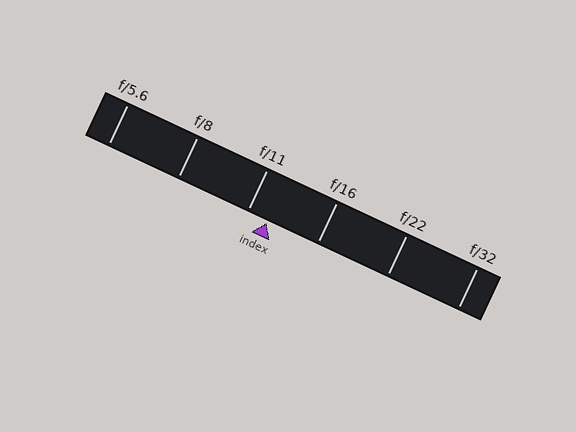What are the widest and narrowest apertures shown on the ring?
The widest aperture shown is f/5.6 and the narrowest is f/32.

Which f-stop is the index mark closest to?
The index mark is closest to f/11.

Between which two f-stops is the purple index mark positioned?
The index mark is between f/11 and f/16.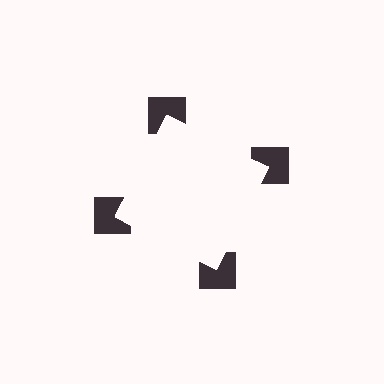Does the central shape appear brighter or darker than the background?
It typically appears slightly brighter than the background, even though no actual brightness change is drawn.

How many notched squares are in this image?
There are 4 — one at each vertex of the illusory square.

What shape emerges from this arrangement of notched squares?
An illusory square — its edges are inferred from the aligned wedge cuts in the notched squares, not physically drawn.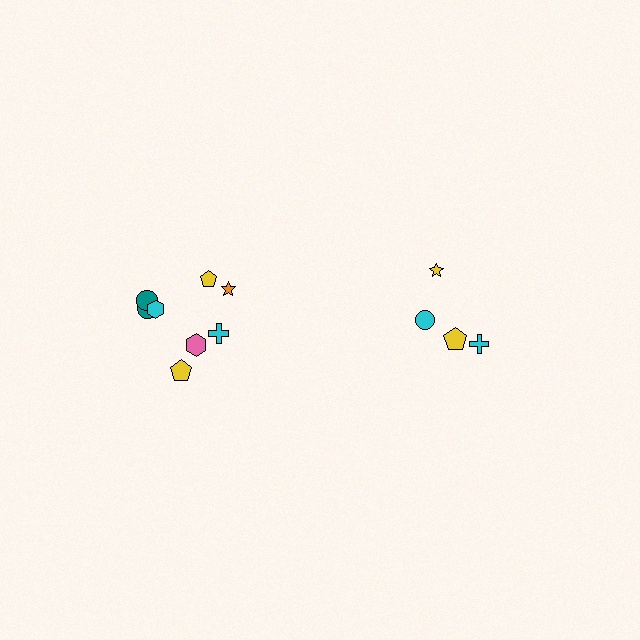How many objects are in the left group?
There are 8 objects.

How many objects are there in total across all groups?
There are 12 objects.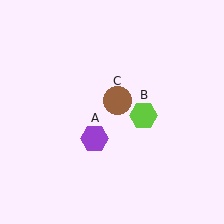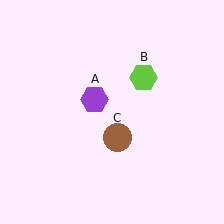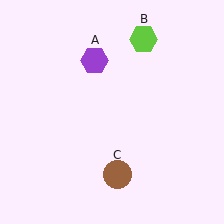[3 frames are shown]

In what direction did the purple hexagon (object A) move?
The purple hexagon (object A) moved up.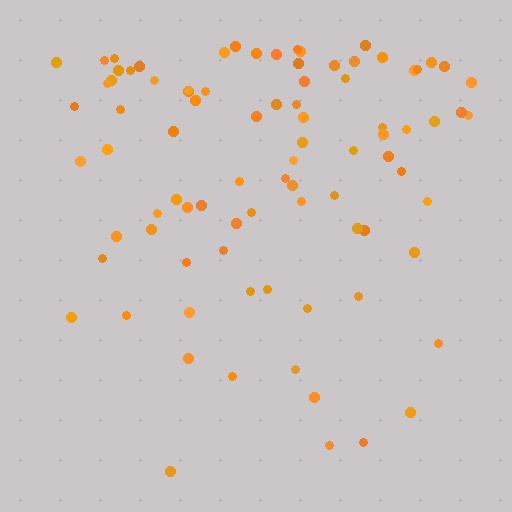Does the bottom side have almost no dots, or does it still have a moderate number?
Still a moderate number, just noticeably fewer than the top.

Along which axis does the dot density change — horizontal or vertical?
Vertical.